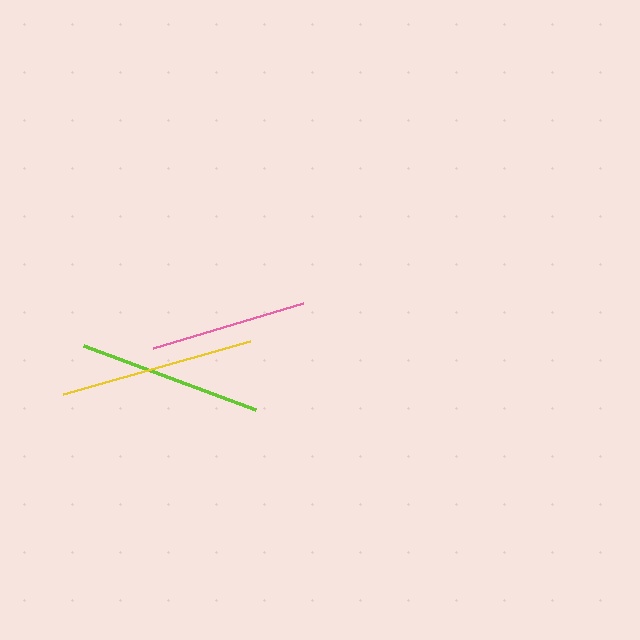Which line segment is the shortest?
The pink line is the shortest at approximately 157 pixels.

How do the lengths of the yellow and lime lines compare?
The yellow and lime lines are approximately the same length.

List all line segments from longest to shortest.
From longest to shortest: yellow, lime, pink.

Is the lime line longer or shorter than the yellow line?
The yellow line is longer than the lime line.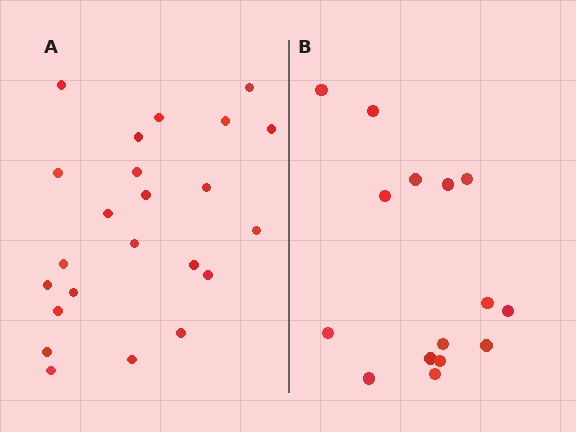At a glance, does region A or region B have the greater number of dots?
Region A (the left region) has more dots.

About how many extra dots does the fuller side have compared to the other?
Region A has roughly 8 or so more dots than region B.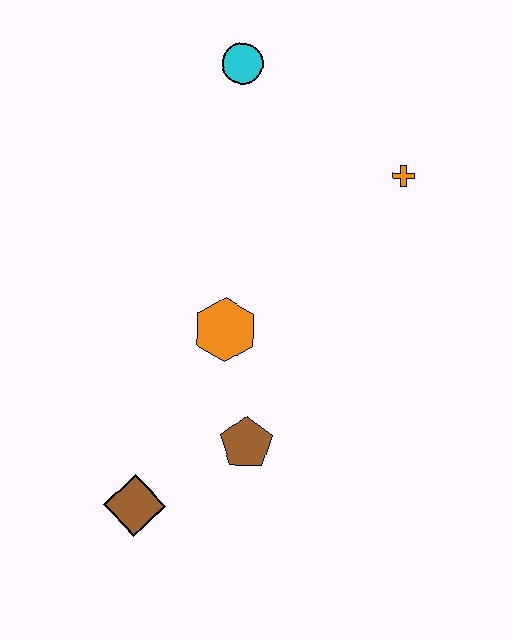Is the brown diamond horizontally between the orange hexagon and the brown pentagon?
No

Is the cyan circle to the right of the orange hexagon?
Yes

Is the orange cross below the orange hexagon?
No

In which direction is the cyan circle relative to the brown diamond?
The cyan circle is above the brown diamond.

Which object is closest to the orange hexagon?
The brown pentagon is closest to the orange hexagon.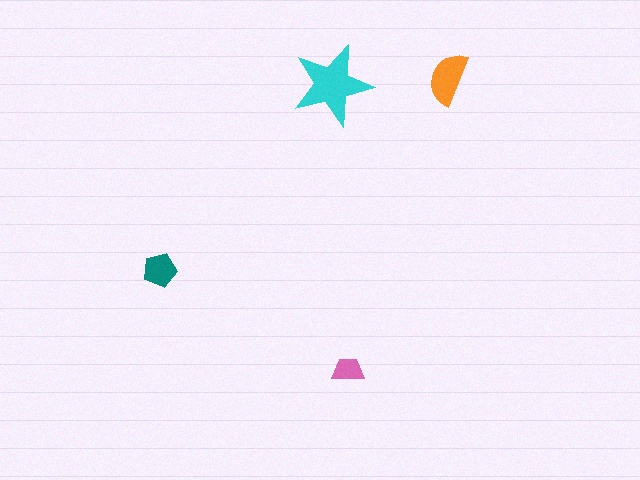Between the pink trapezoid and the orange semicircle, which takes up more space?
The orange semicircle.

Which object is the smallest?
The pink trapezoid.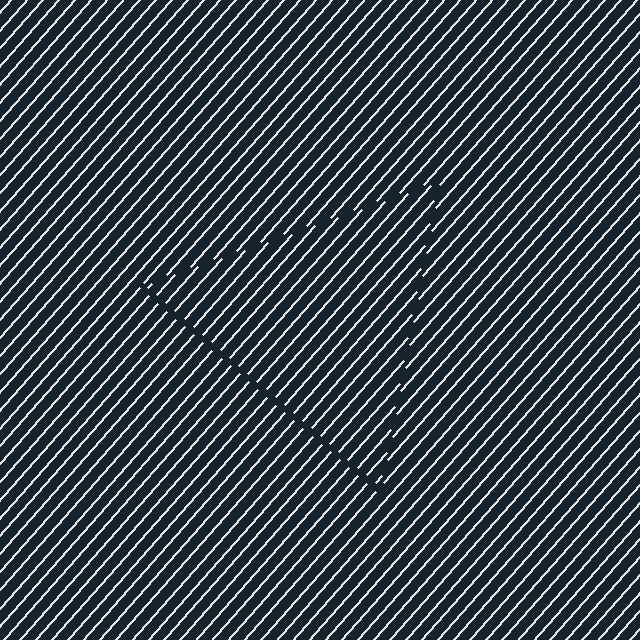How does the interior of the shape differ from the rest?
The interior of the shape contains the same grating, shifted by half a period — the contour is defined by the phase discontinuity where line-ends from the inner and outer gratings abut.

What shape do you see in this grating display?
An illusory triangle. The interior of the shape contains the same grating, shifted by half a period — the contour is defined by the phase discontinuity where line-ends from the inner and outer gratings abut.